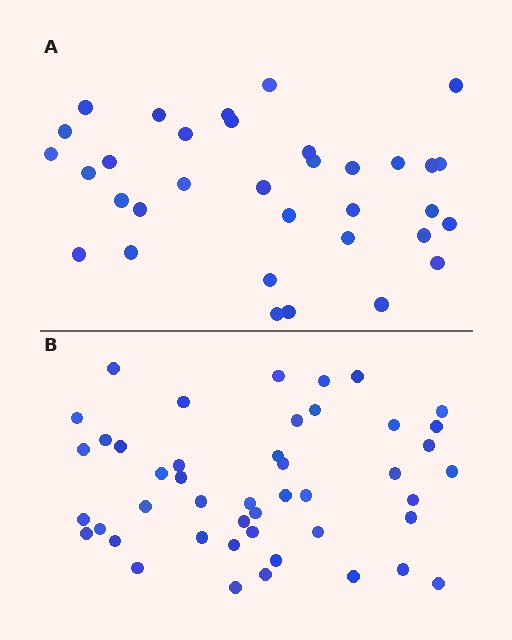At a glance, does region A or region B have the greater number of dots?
Region B (the bottom region) has more dots.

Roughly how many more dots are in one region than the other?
Region B has roughly 12 or so more dots than region A.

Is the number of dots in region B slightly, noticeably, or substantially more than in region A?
Region B has noticeably more, but not dramatically so. The ratio is roughly 1.4 to 1.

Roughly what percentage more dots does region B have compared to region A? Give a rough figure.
About 35% more.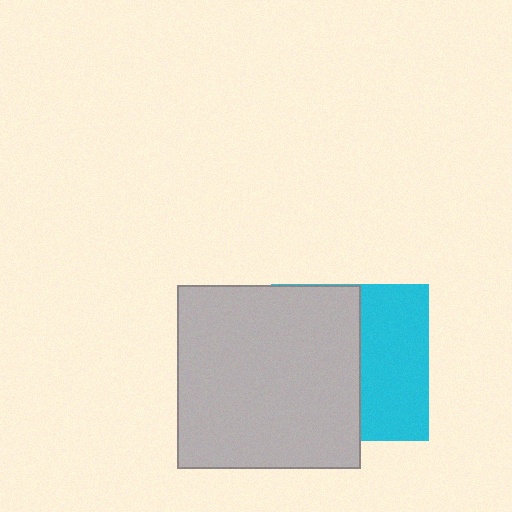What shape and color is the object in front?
The object in front is a light gray square.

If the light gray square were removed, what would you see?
You would see the complete cyan square.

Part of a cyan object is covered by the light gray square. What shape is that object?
It is a square.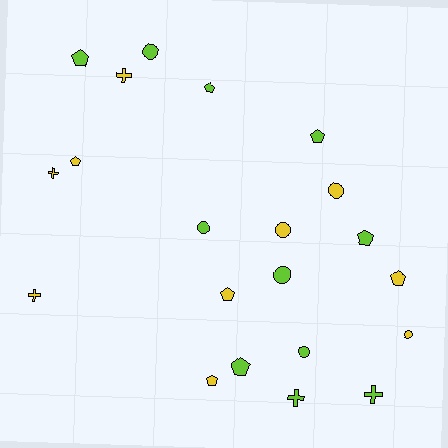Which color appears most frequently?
Lime, with 11 objects.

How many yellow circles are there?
There are 3 yellow circles.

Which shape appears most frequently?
Pentagon, with 9 objects.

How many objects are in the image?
There are 21 objects.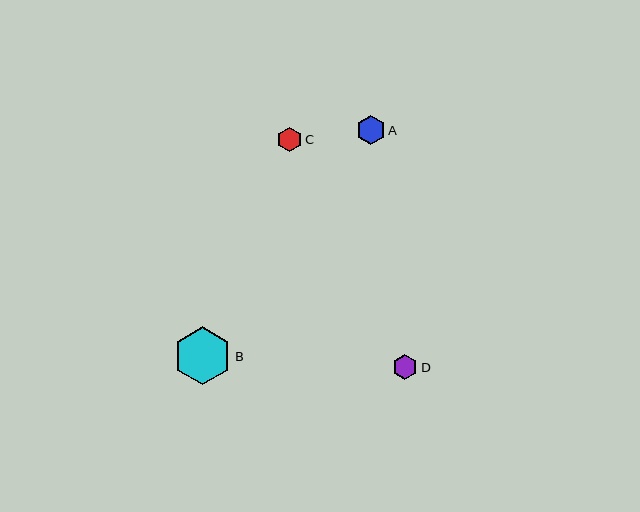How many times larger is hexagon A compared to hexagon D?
Hexagon A is approximately 1.2 times the size of hexagon D.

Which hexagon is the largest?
Hexagon B is the largest with a size of approximately 58 pixels.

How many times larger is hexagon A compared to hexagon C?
Hexagon A is approximately 1.2 times the size of hexagon C.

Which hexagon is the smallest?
Hexagon C is the smallest with a size of approximately 25 pixels.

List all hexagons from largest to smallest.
From largest to smallest: B, A, D, C.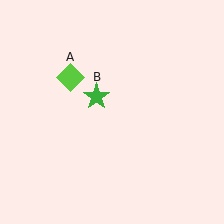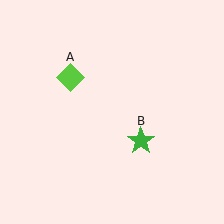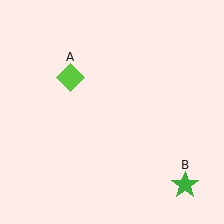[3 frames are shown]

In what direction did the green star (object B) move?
The green star (object B) moved down and to the right.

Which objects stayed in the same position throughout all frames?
Lime diamond (object A) remained stationary.